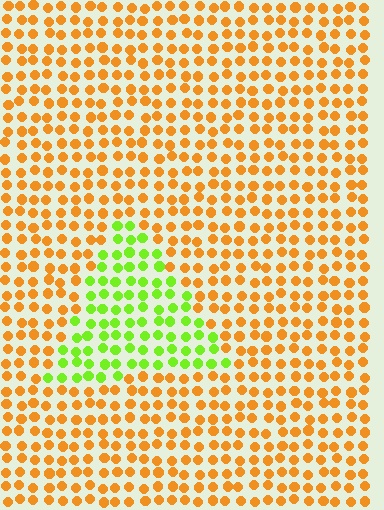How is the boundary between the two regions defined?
The boundary is defined purely by a slight shift in hue (about 64 degrees). Spacing, size, and orientation are identical on both sides.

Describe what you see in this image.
The image is filled with small orange elements in a uniform arrangement. A triangle-shaped region is visible where the elements are tinted to a slightly different hue, forming a subtle color boundary.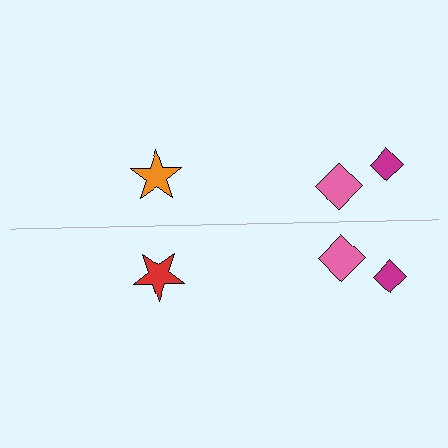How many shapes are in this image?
There are 6 shapes in this image.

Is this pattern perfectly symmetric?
No, the pattern is not perfectly symmetric. The red star on the bottom side breaks the symmetry — its mirror counterpart is orange.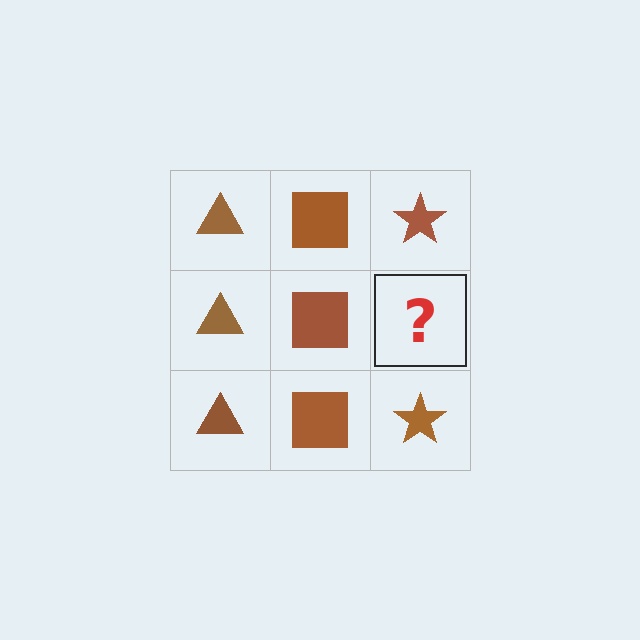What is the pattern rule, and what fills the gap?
The rule is that each column has a consistent shape. The gap should be filled with a brown star.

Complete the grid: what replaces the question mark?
The question mark should be replaced with a brown star.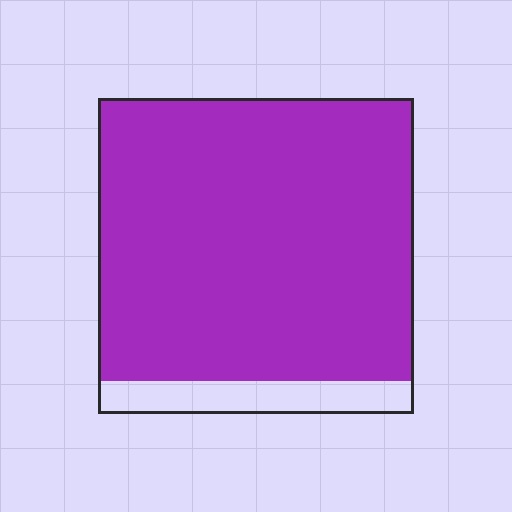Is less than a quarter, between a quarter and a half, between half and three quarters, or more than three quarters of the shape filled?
More than three quarters.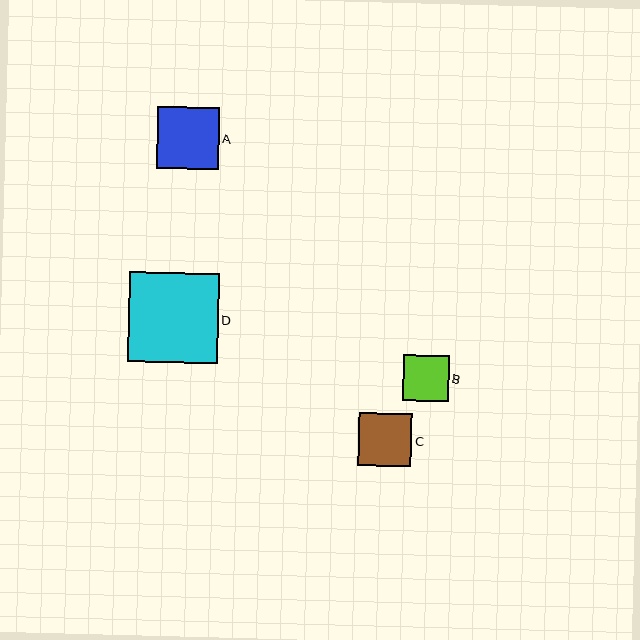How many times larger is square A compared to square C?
Square A is approximately 1.1 times the size of square C.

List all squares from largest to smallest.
From largest to smallest: D, A, C, B.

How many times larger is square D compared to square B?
Square D is approximately 1.9 times the size of square B.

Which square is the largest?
Square D is the largest with a size of approximately 90 pixels.